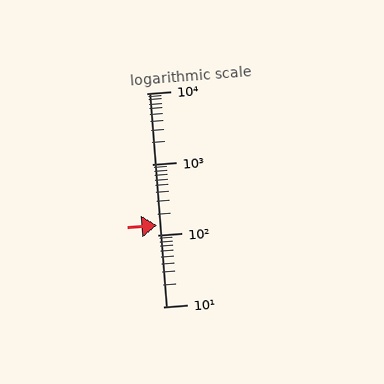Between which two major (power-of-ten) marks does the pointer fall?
The pointer is between 100 and 1000.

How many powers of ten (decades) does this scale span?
The scale spans 3 decades, from 10 to 10000.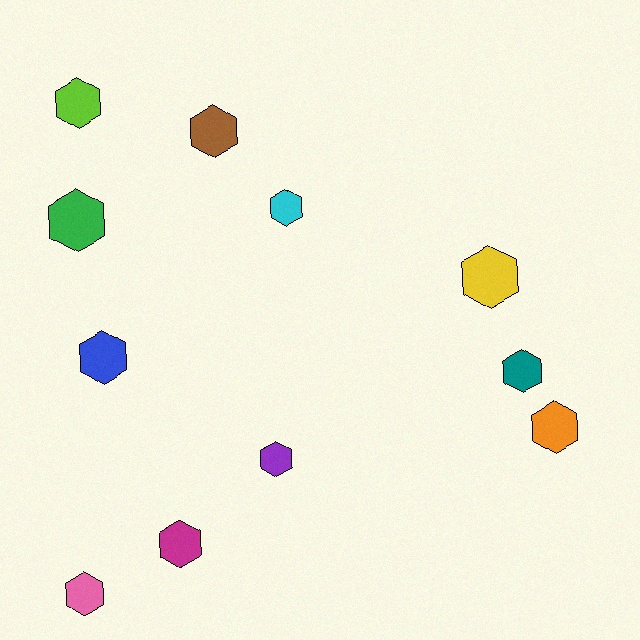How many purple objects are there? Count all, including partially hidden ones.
There is 1 purple object.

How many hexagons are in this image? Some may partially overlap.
There are 11 hexagons.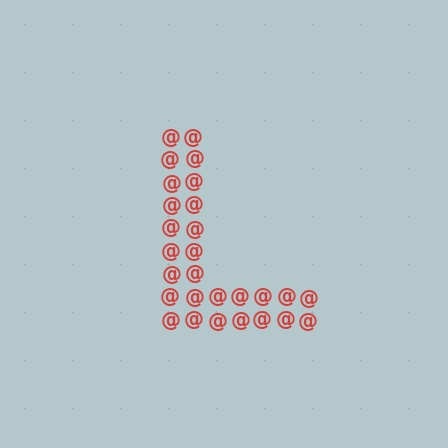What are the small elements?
The small elements are at signs.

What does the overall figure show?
The overall figure shows the letter L.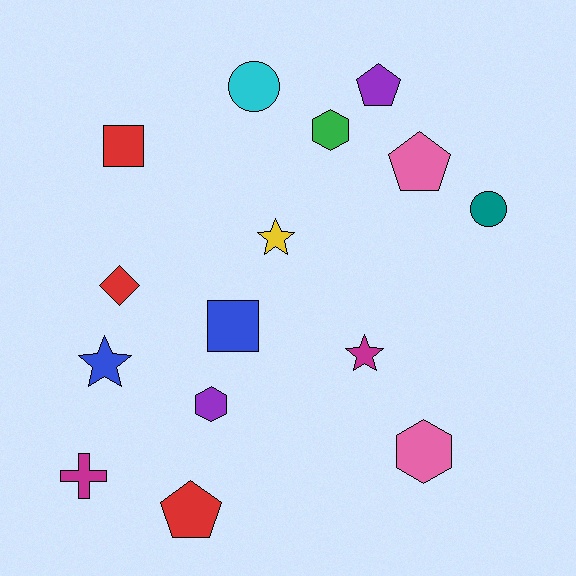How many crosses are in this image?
There is 1 cross.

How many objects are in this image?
There are 15 objects.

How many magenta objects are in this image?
There are 2 magenta objects.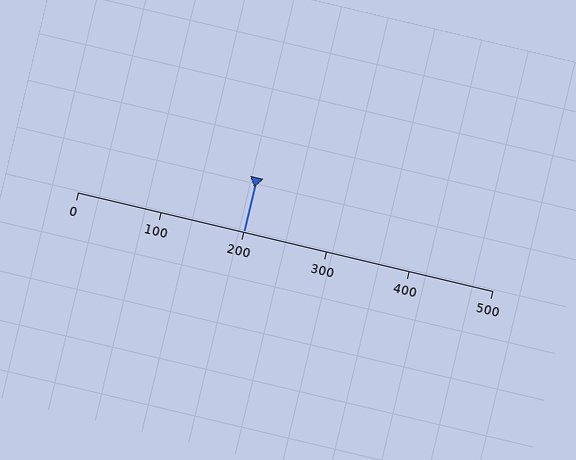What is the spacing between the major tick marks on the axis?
The major ticks are spaced 100 apart.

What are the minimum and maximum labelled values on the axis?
The axis runs from 0 to 500.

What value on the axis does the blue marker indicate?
The marker indicates approximately 200.